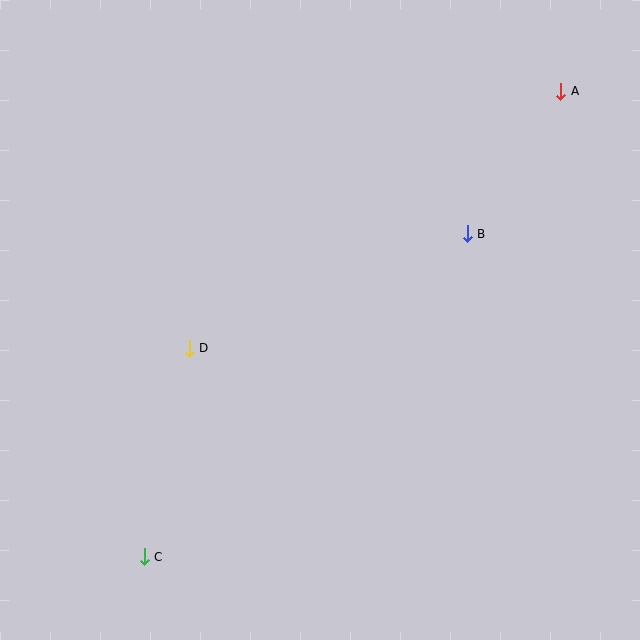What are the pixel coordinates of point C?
Point C is at (144, 557).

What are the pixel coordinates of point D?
Point D is at (189, 348).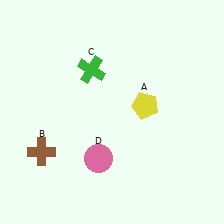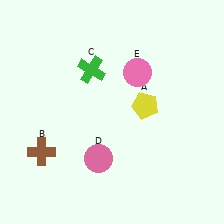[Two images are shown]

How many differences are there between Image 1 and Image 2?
There is 1 difference between the two images.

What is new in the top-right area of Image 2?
A pink circle (E) was added in the top-right area of Image 2.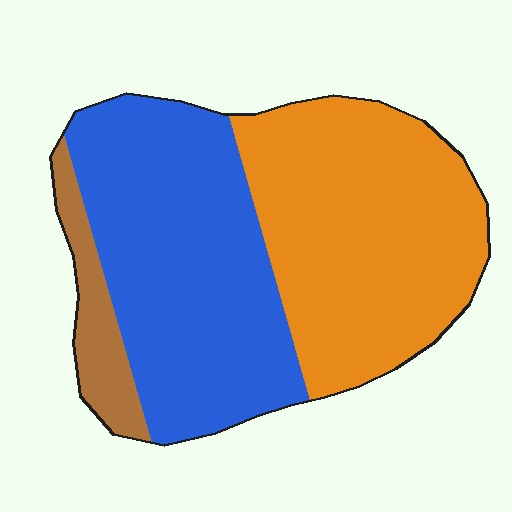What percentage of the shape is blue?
Blue covers 46% of the shape.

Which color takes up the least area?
Brown, at roughly 10%.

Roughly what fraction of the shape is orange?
Orange covers 45% of the shape.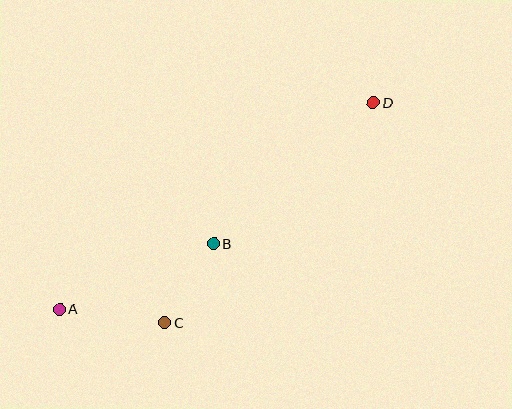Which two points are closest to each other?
Points B and C are closest to each other.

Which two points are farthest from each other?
Points A and D are farthest from each other.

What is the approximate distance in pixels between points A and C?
The distance between A and C is approximately 106 pixels.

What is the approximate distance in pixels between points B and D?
The distance between B and D is approximately 213 pixels.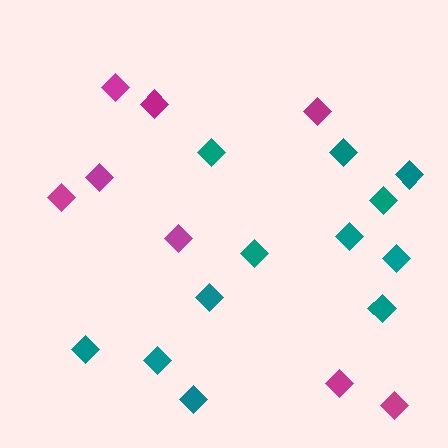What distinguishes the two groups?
There are 2 groups: one group of magenta diamonds (8) and one group of teal diamonds (12).